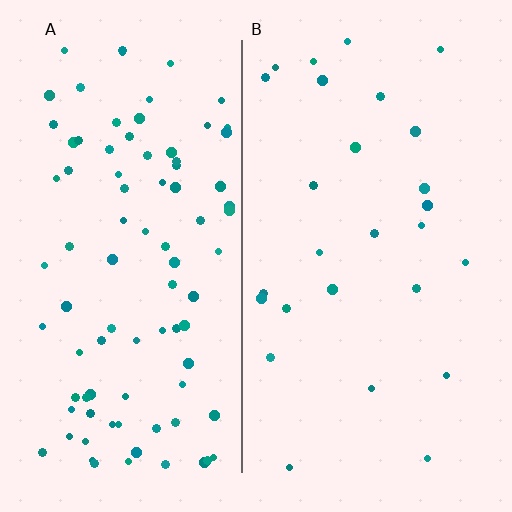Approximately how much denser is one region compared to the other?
Approximately 3.3× — region A over region B.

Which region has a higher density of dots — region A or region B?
A (the left).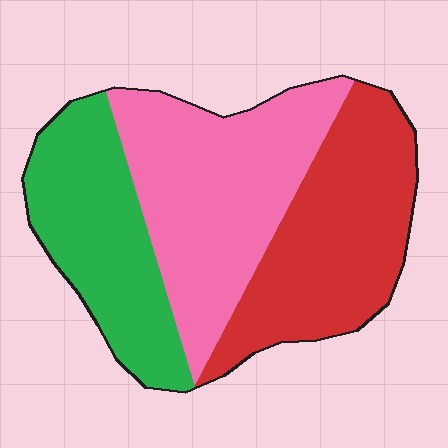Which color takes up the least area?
Green, at roughly 30%.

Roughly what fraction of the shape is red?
Red takes up between a third and a half of the shape.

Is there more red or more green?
Red.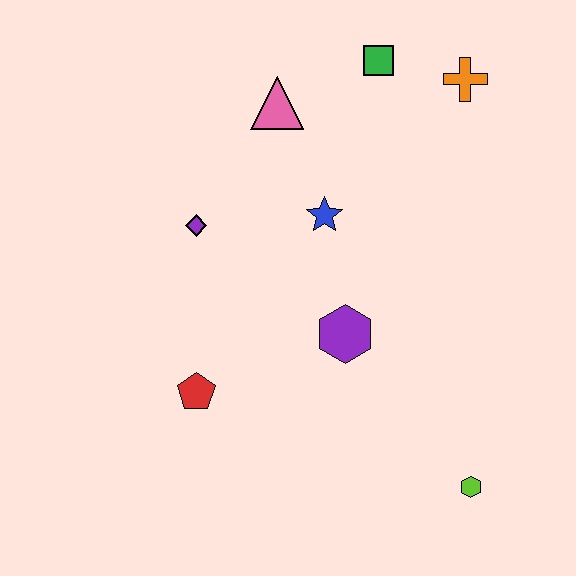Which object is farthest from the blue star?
The lime hexagon is farthest from the blue star.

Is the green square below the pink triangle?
No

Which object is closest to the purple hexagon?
The blue star is closest to the purple hexagon.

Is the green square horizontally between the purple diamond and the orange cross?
Yes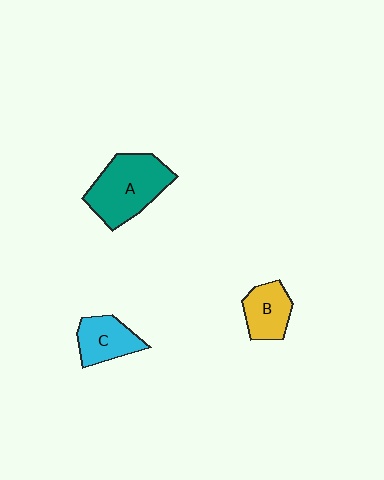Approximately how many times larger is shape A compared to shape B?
Approximately 1.9 times.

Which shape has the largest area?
Shape A (teal).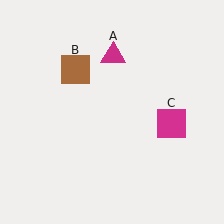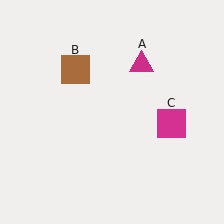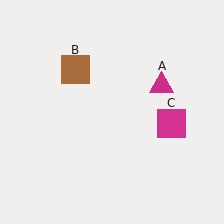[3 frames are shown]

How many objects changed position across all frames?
1 object changed position: magenta triangle (object A).